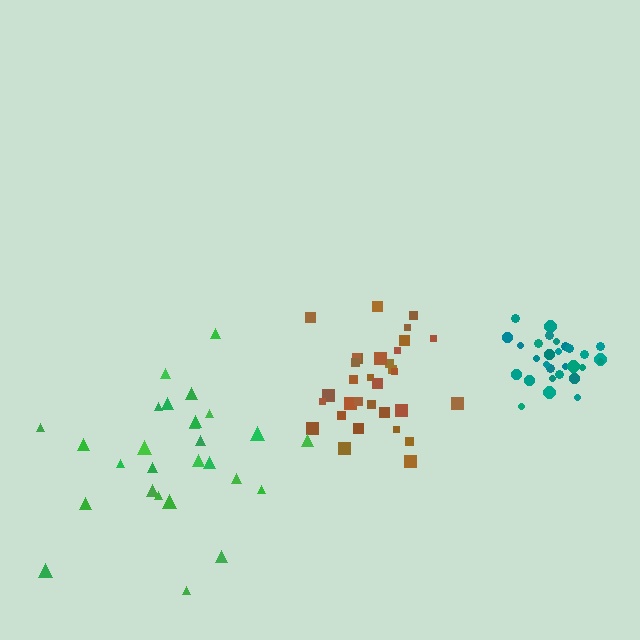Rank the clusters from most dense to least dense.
teal, brown, green.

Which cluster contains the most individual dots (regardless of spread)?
Brown (32).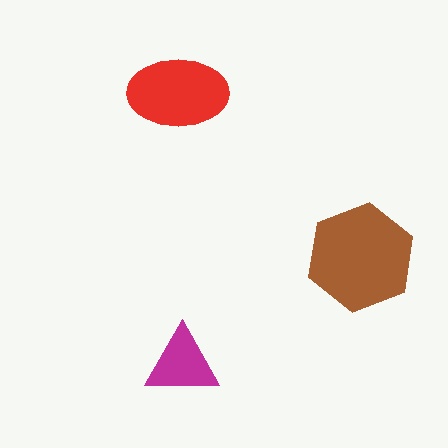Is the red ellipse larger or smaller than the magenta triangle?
Larger.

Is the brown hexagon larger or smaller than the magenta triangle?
Larger.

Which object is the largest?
The brown hexagon.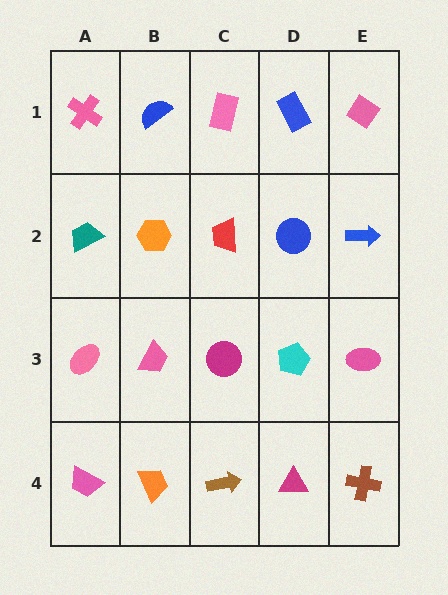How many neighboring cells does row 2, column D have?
4.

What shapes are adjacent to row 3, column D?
A blue circle (row 2, column D), a magenta triangle (row 4, column D), a magenta circle (row 3, column C), a pink ellipse (row 3, column E).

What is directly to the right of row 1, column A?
A blue semicircle.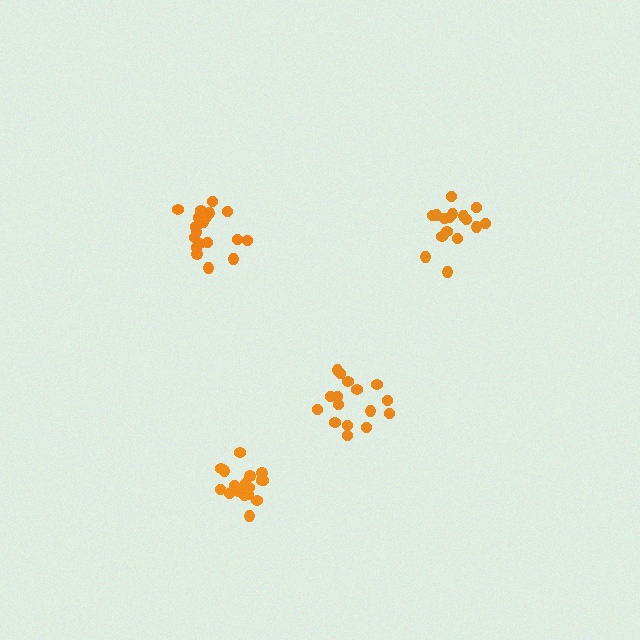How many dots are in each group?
Group 1: 17 dots, Group 2: 19 dots, Group 3: 16 dots, Group 4: 16 dots (68 total).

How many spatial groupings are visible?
There are 4 spatial groupings.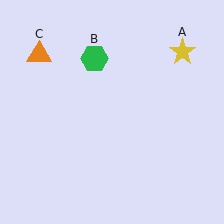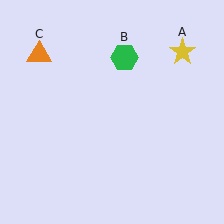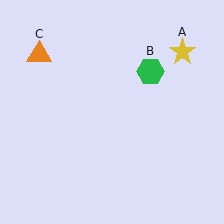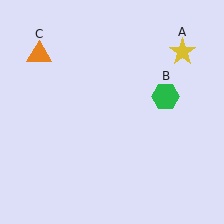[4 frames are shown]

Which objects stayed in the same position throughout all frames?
Yellow star (object A) and orange triangle (object C) remained stationary.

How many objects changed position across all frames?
1 object changed position: green hexagon (object B).